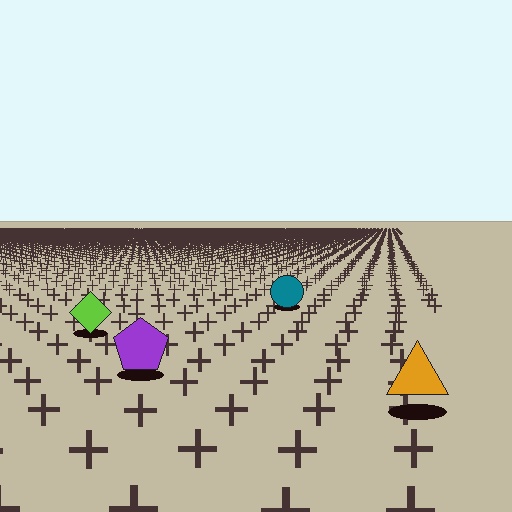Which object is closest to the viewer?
The orange triangle is closest. The texture marks near it are larger and more spread out.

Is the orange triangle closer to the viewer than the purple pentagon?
Yes. The orange triangle is closer — you can tell from the texture gradient: the ground texture is coarser near it.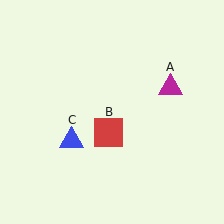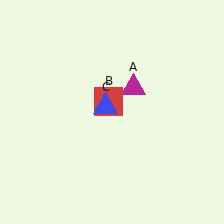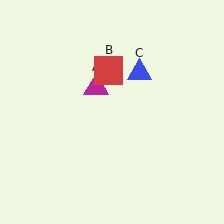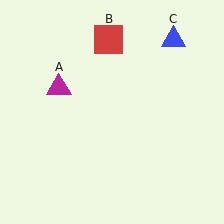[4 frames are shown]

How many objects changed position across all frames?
3 objects changed position: magenta triangle (object A), red square (object B), blue triangle (object C).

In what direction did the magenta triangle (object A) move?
The magenta triangle (object A) moved left.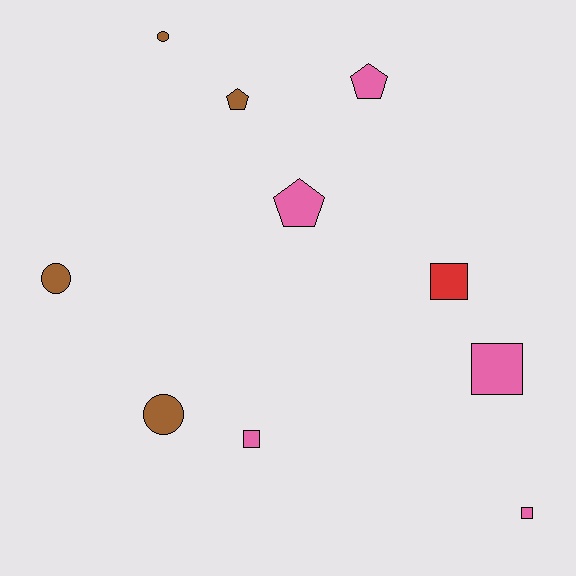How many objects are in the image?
There are 10 objects.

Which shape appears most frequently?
Square, with 4 objects.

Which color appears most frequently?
Pink, with 5 objects.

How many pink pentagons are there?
There are 2 pink pentagons.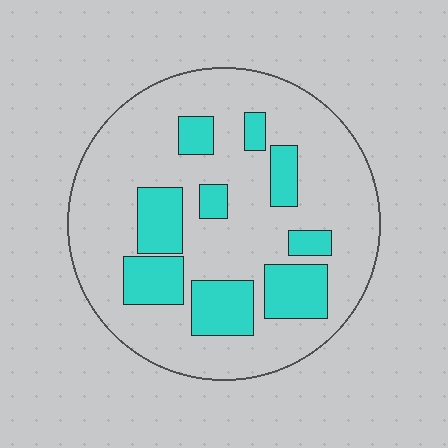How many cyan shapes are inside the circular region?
9.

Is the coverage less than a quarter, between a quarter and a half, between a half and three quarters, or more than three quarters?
Less than a quarter.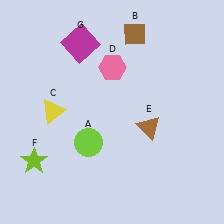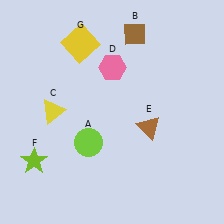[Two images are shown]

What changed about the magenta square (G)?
In Image 1, G is magenta. In Image 2, it changed to yellow.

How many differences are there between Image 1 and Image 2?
There is 1 difference between the two images.